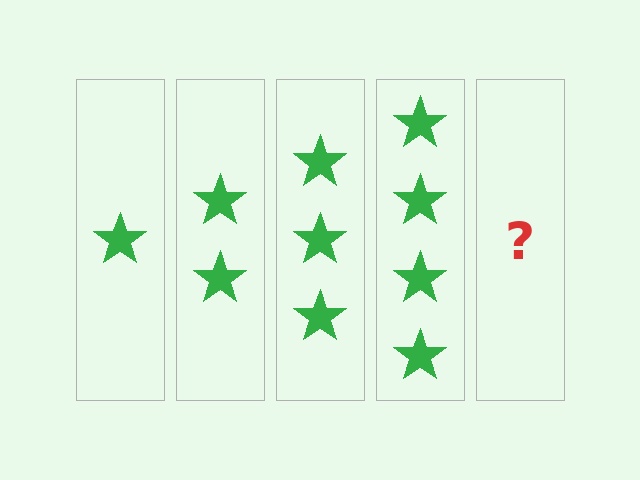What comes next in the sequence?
The next element should be 5 stars.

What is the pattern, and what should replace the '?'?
The pattern is that each step adds one more star. The '?' should be 5 stars.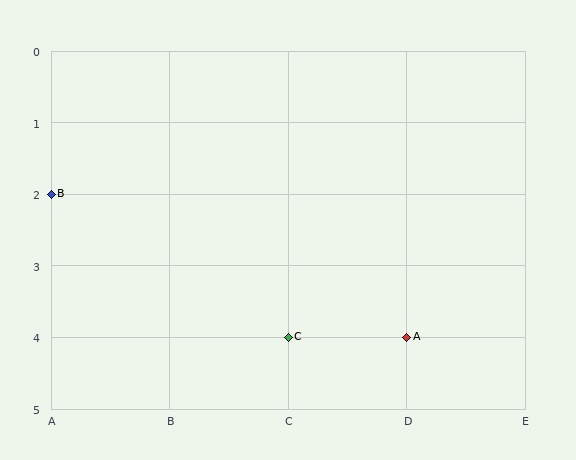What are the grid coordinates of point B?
Point B is at grid coordinates (A, 2).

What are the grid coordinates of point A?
Point A is at grid coordinates (D, 4).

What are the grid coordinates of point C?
Point C is at grid coordinates (C, 4).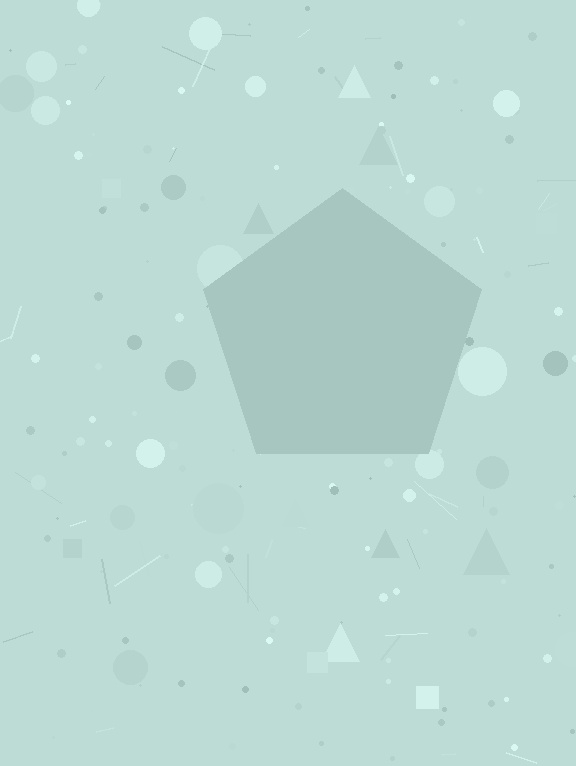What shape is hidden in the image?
A pentagon is hidden in the image.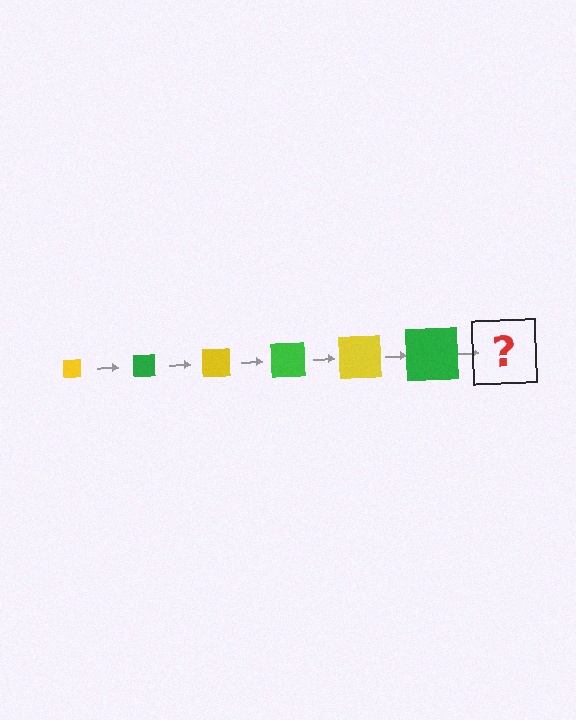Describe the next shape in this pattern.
It should be a yellow square, larger than the previous one.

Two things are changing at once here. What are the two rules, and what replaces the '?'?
The two rules are that the square grows larger each step and the color cycles through yellow and green. The '?' should be a yellow square, larger than the previous one.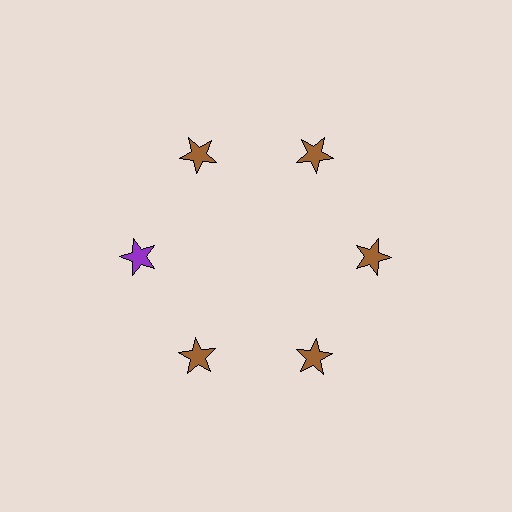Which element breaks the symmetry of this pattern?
The purple star at roughly the 9 o'clock position breaks the symmetry. All other shapes are brown stars.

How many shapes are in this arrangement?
There are 6 shapes arranged in a ring pattern.